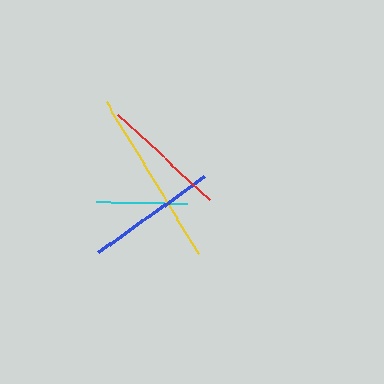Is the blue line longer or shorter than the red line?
The blue line is longer than the red line.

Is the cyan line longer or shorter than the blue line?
The blue line is longer than the cyan line.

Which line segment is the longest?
The yellow line is the longest at approximately 178 pixels.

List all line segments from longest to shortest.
From longest to shortest: yellow, blue, red, cyan.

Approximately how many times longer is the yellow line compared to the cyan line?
The yellow line is approximately 2.0 times the length of the cyan line.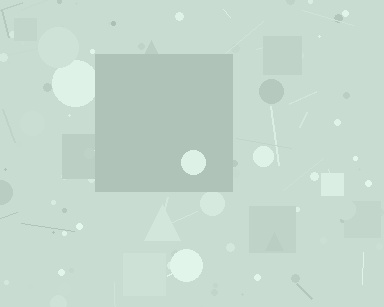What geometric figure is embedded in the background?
A square is embedded in the background.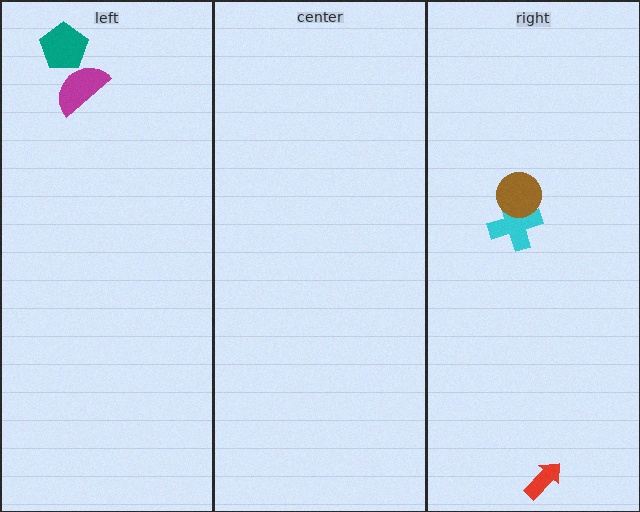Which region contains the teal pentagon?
The left region.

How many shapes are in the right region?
3.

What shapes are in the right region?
The red arrow, the cyan cross, the brown circle.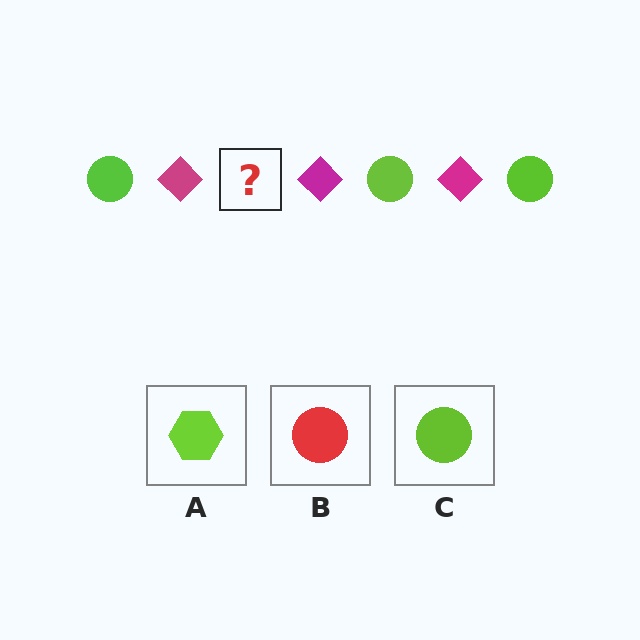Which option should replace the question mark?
Option C.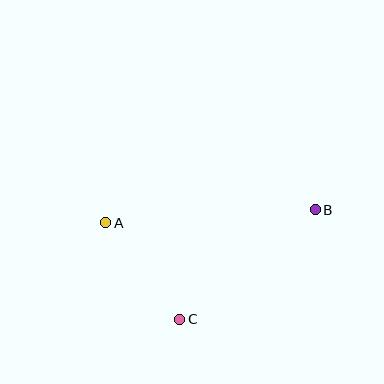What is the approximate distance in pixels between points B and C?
The distance between B and C is approximately 174 pixels.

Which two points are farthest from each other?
Points A and B are farthest from each other.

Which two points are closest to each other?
Points A and C are closest to each other.